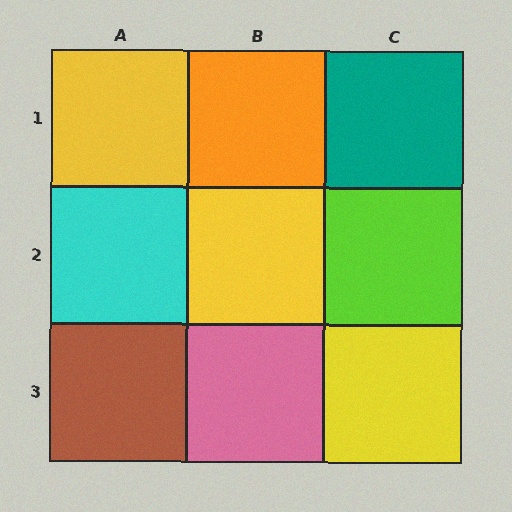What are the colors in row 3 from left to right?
Brown, pink, yellow.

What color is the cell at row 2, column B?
Yellow.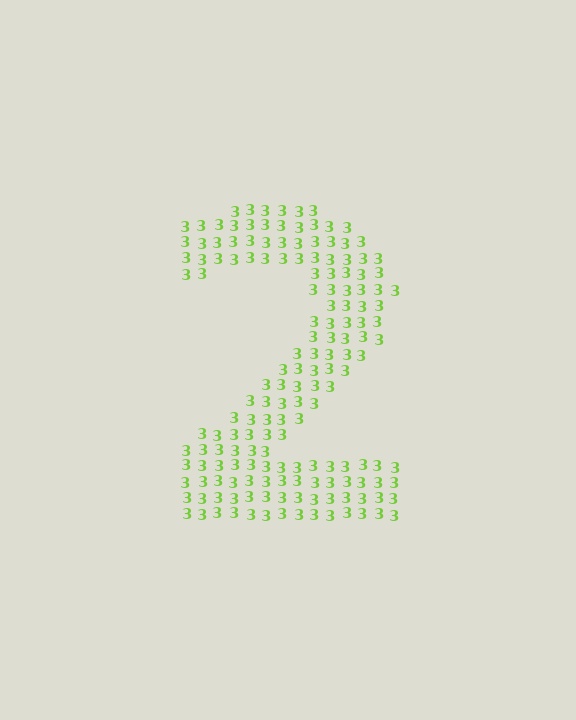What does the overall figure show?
The overall figure shows the digit 2.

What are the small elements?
The small elements are digit 3's.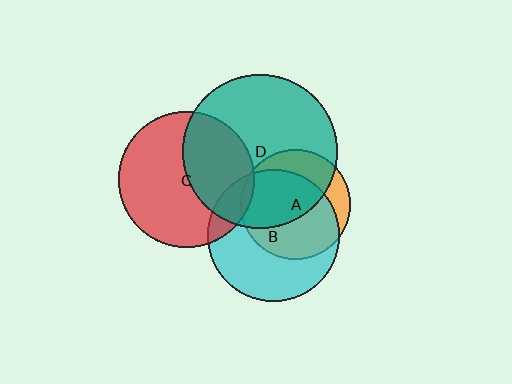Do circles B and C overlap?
Yes.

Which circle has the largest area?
Circle D (teal).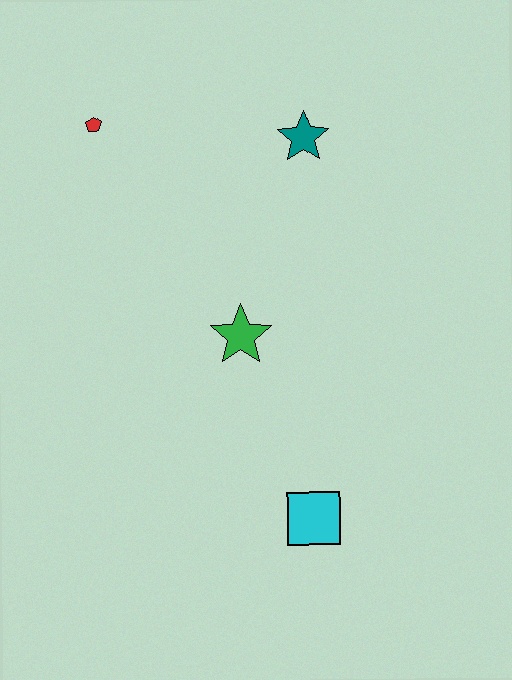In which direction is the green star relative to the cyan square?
The green star is above the cyan square.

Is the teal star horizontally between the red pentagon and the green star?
No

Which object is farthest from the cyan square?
The red pentagon is farthest from the cyan square.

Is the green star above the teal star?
No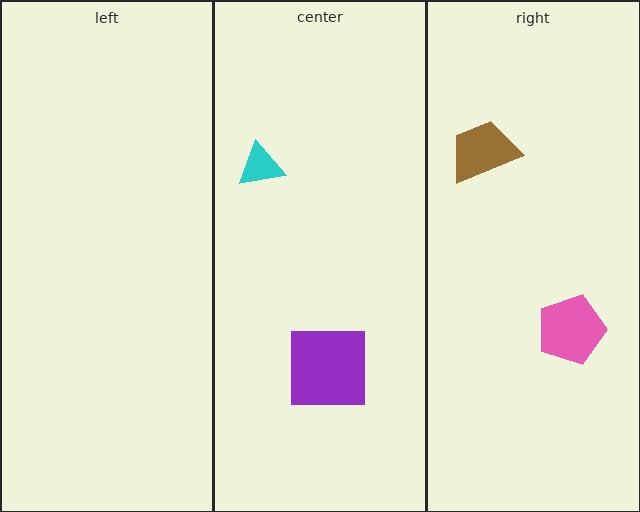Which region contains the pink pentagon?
The right region.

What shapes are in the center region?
The purple square, the cyan triangle.